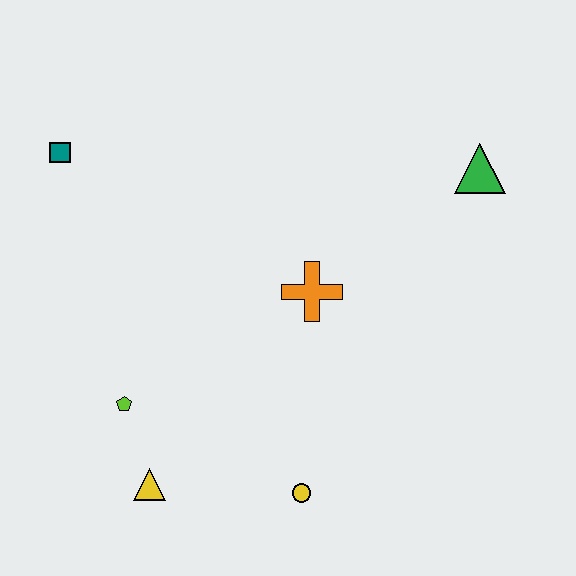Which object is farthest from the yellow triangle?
The green triangle is farthest from the yellow triangle.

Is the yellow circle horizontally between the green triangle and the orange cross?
No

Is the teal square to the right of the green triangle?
No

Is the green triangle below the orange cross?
No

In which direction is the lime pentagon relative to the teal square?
The lime pentagon is below the teal square.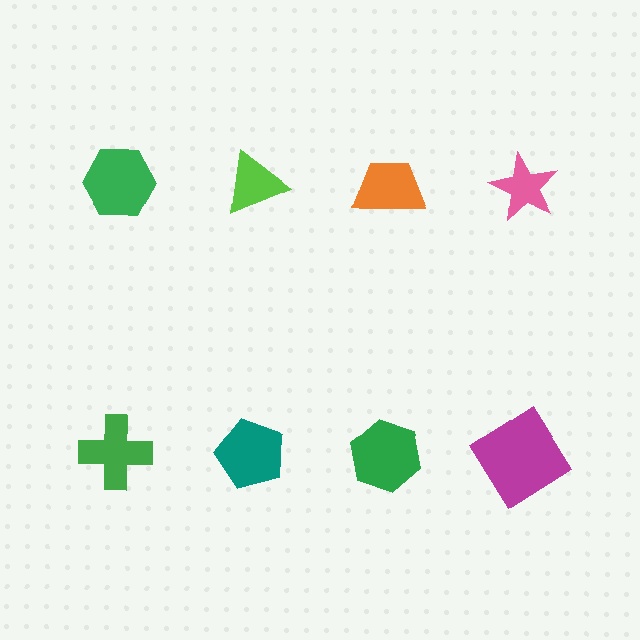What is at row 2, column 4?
A magenta diamond.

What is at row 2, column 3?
A green hexagon.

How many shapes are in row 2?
4 shapes.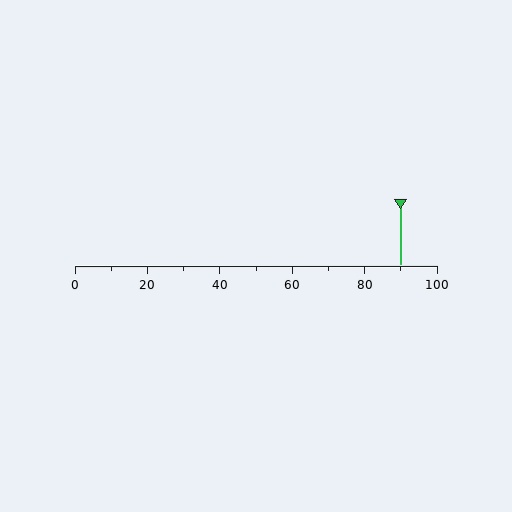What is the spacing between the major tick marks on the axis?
The major ticks are spaced 20 apart.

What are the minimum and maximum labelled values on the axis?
The axis runs from 0 to 100.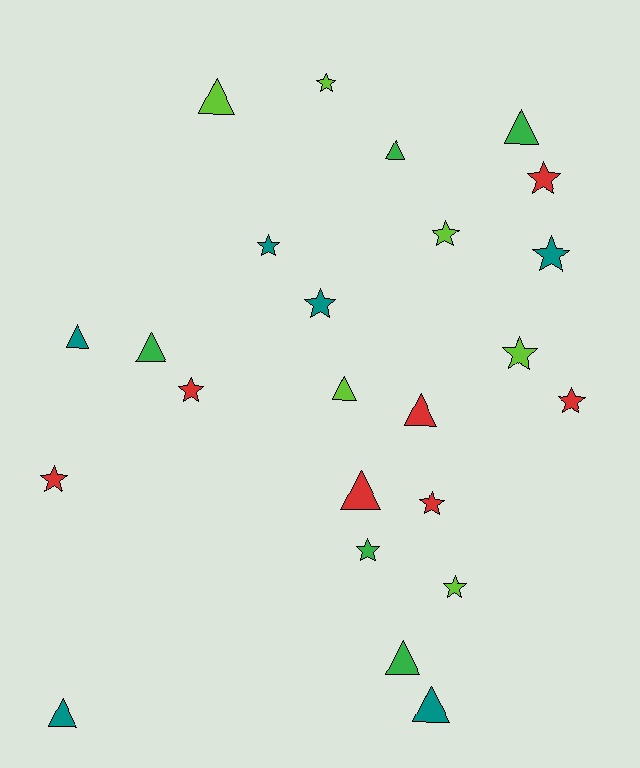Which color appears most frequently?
Red, with 7 objects.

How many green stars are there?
There is 1 green star.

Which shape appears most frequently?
Star, with 13 objects.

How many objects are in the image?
There are 24 objects.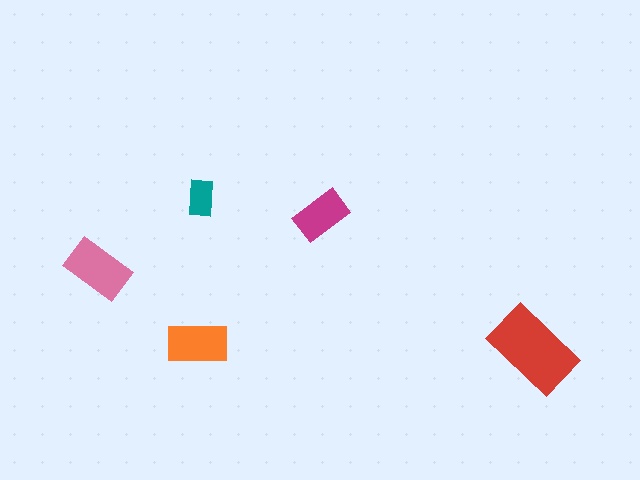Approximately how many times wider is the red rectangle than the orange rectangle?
About 1.5 times wider.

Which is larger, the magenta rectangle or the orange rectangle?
The orange one.